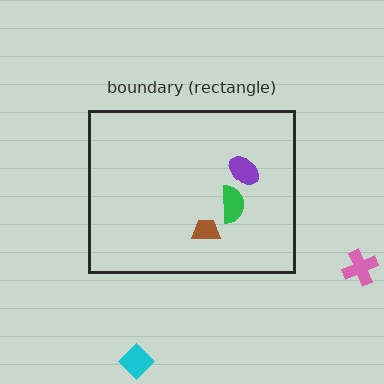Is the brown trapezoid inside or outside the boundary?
Inside.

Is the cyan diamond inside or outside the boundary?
Outside.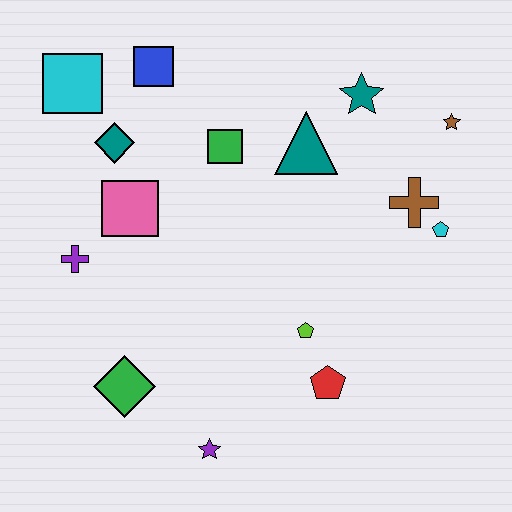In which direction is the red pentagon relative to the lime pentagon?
The red pentagon is below the lime pentagon.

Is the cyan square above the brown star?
Yes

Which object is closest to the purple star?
The green diamond is closest to the purple star.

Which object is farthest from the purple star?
The brown star is farthest from the purple star.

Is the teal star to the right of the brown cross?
No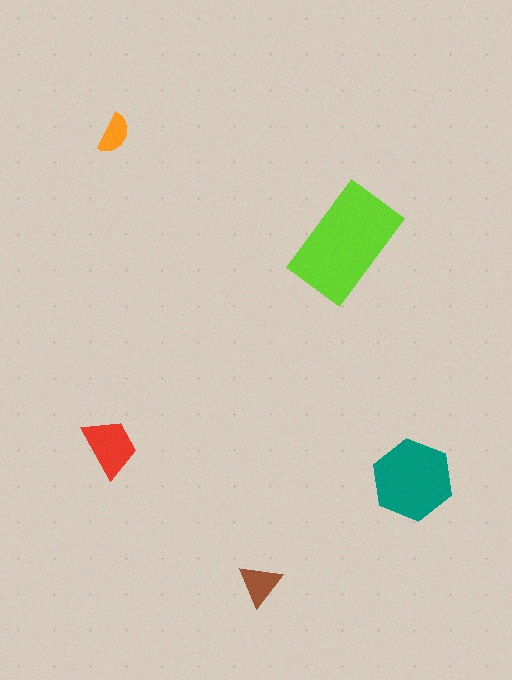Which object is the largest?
The lime rectangle.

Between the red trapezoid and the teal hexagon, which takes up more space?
The teal hexagon.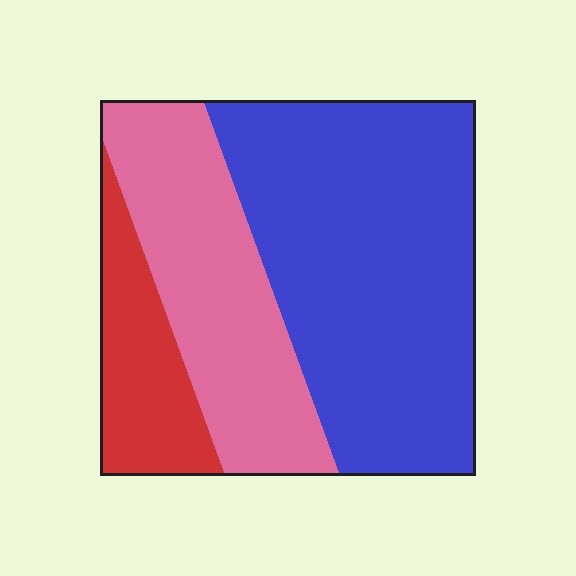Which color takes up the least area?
Red, at roughly 15%.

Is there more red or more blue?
Blue.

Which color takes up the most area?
Blue, at roughly 55%.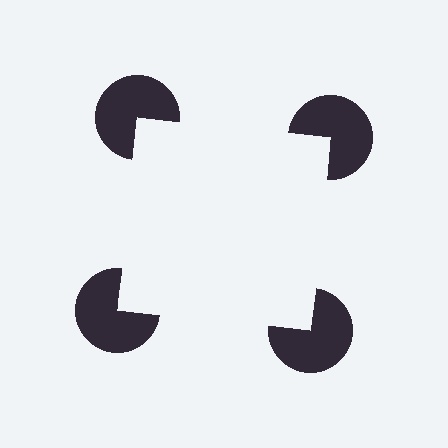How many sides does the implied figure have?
4 sides.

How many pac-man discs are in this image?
There are 4 — one at each vertex of the illusory square.